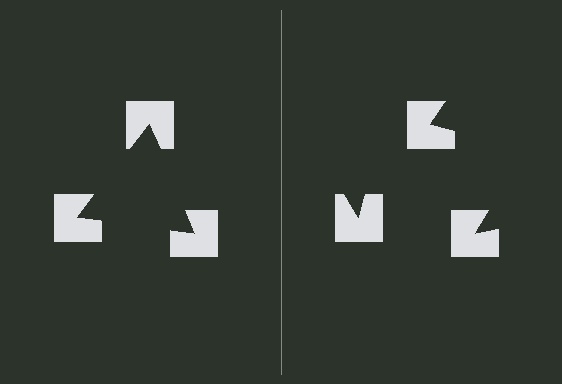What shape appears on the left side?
An illusory triangle.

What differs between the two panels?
The notched squares are positioned identically on both sides; only the wedge orientations differ. On the left they align to a triangle; on the right they are misaligned.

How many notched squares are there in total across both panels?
6 — 3 on each side.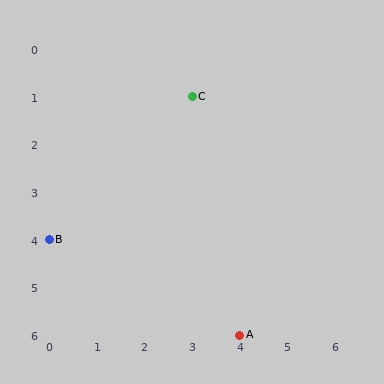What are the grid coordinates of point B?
Point B is at grid coordinates (0, 4).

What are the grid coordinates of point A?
Point A is at grid coordinates (4, 6).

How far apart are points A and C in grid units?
Points A and C are 1 column and 5 rows apart (about 5.1 grid units diagonally).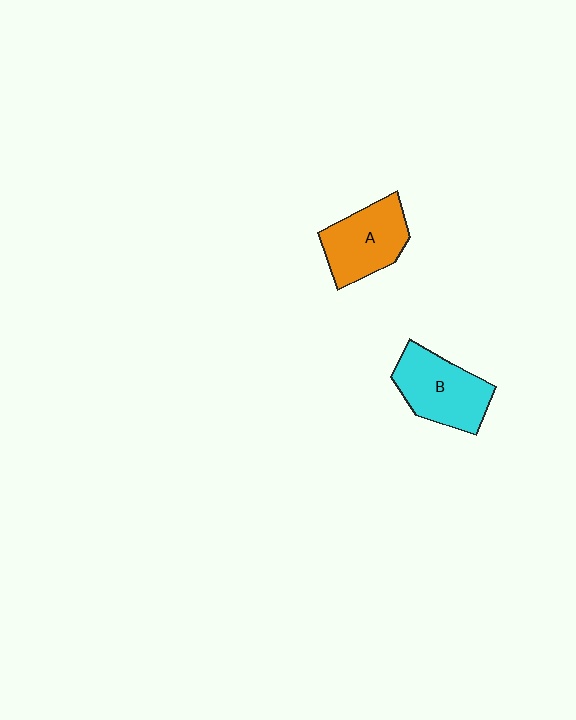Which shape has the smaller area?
Shape A (orange).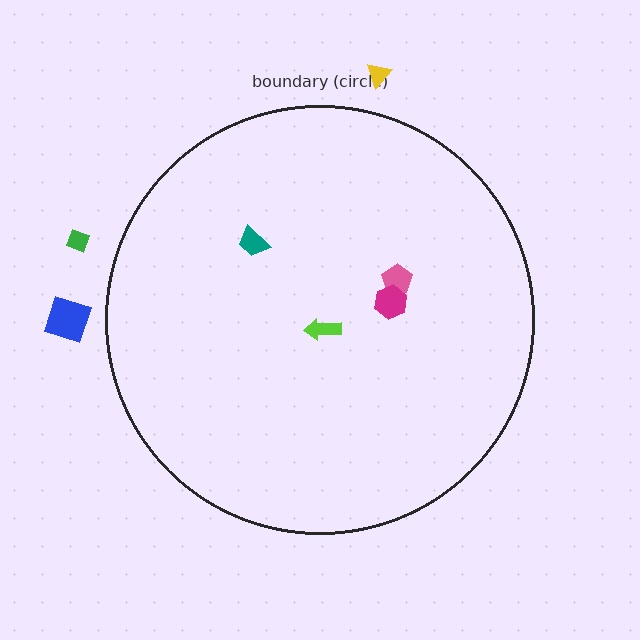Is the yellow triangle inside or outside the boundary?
Outside.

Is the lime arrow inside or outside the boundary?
Inside.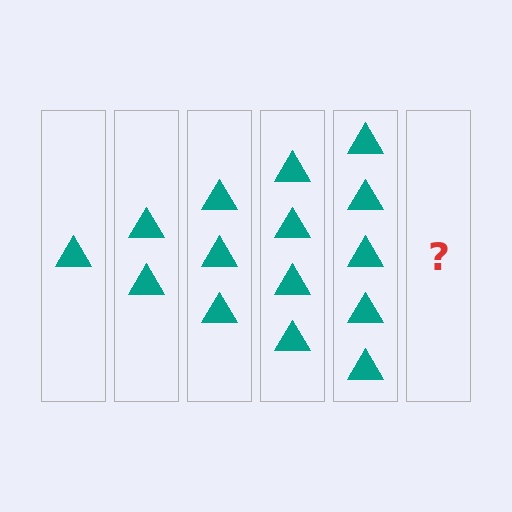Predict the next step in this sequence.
The next step is 6 triangles.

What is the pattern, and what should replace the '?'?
The pattern is that each step adds one more triangle. The '?' should be 6 triangles.